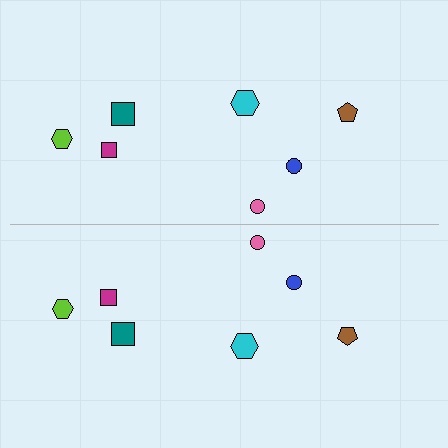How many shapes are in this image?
There are 14 shapes in this image.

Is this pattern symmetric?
Yes, this pattern has bilateral (reflection) symmetry.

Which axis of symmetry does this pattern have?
The pattern has a horizontal axis of symmetry running through the center of the image.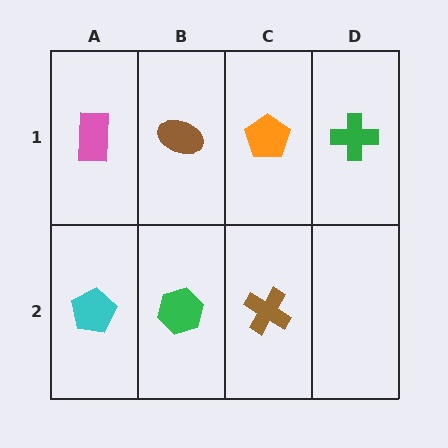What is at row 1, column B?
A brown ellipse.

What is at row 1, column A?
A pink rectangle.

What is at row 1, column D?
A green cross.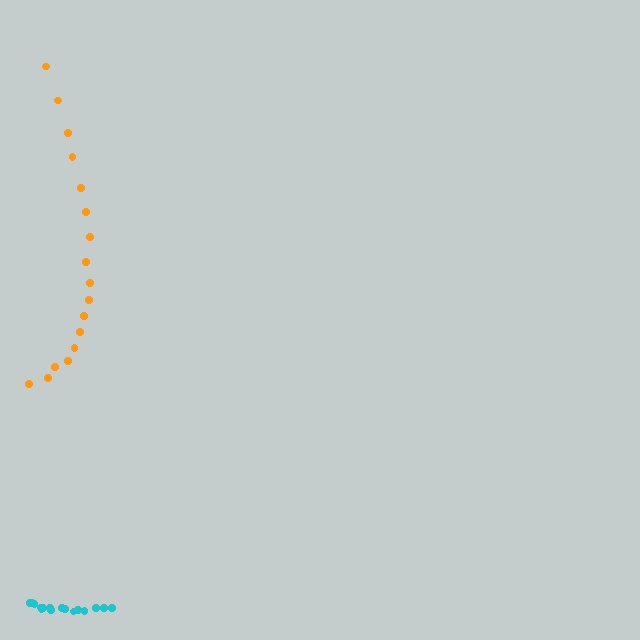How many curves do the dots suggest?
There are 2 distinct paths.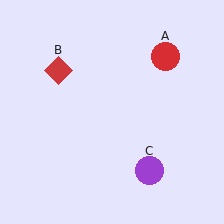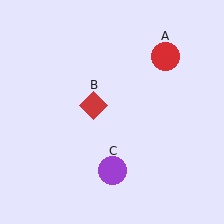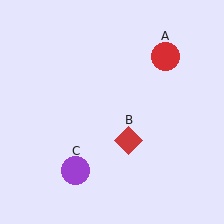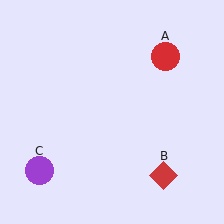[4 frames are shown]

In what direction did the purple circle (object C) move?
The purple circle (object C) moved left.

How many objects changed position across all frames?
2 objects changed position: red diamond (object B), purple circle (object C).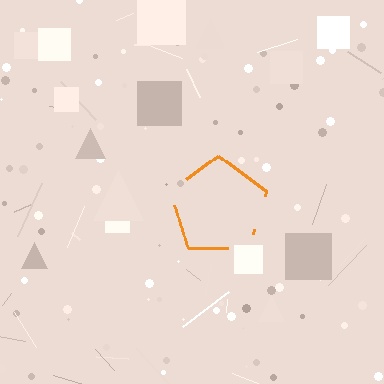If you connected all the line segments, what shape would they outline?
They would outline a pentagon.